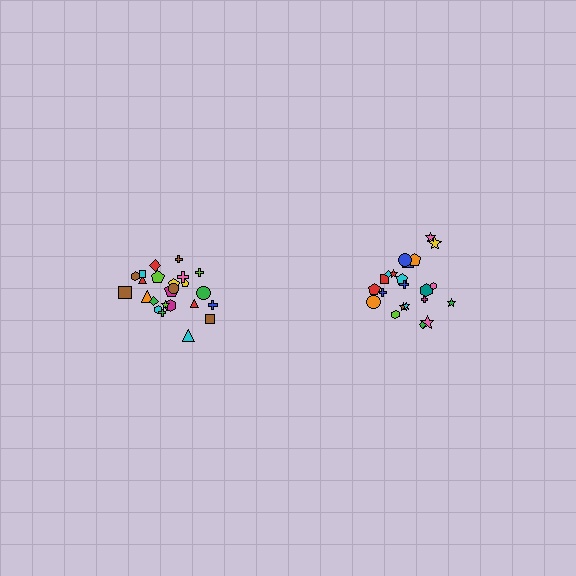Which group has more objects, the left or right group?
The left group.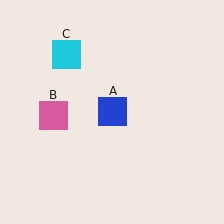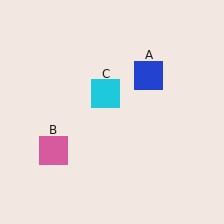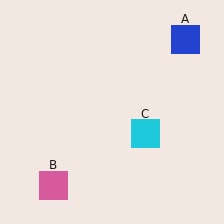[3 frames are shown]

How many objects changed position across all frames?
3 objects changed position: blue square (object A), pink square (object B), cyan square (object C).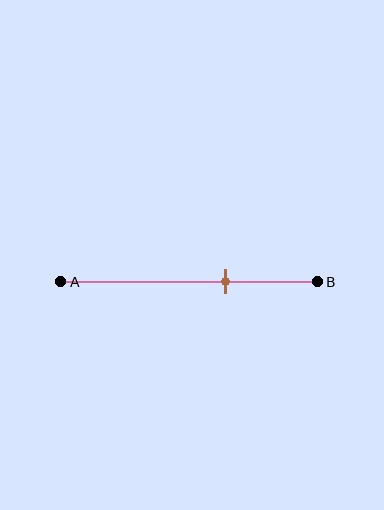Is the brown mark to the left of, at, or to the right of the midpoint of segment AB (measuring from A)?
The brown mark is to the right of the midpoint of segment AB.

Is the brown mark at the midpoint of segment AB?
No, the mark is at about 65% from A, not at the 50% midpoint.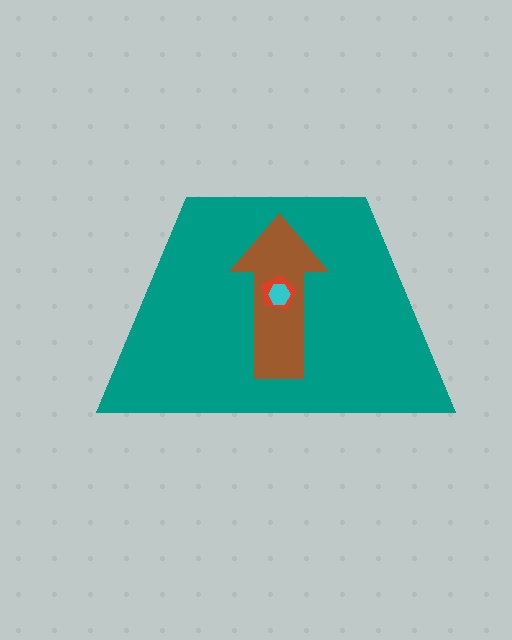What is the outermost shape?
The teal trapezoid.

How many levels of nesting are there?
4.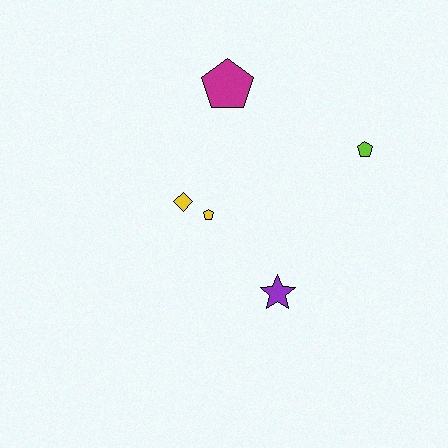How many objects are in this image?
There are 5 objects.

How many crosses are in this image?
There are no crosses.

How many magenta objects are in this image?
There is 1 magenta object.